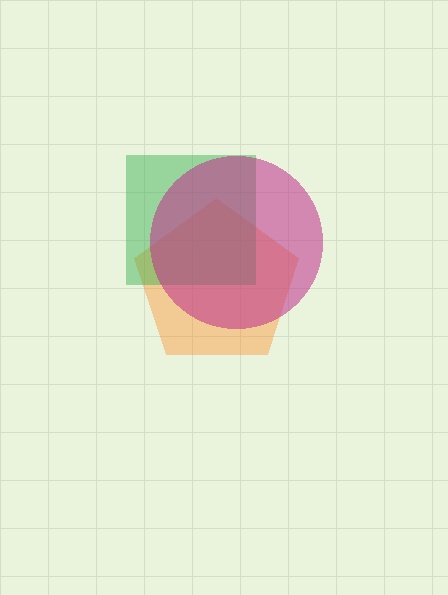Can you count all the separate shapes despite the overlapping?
Yes, there are 3 separate shapes.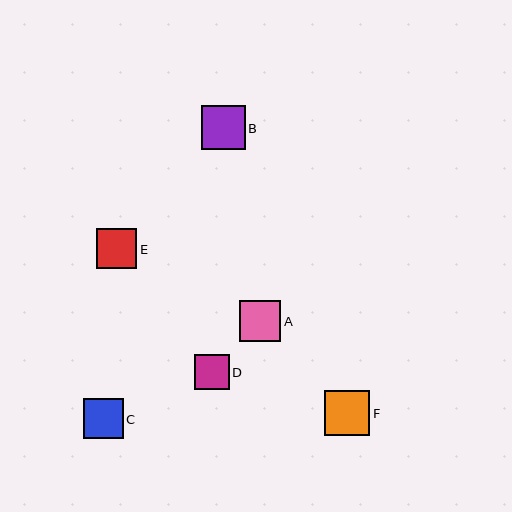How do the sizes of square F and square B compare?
Square F and square B are approximately the same size.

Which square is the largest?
Square F is the largest with a size of approximately 45 pixels.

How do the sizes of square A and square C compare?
Square A and square C are approximately the same size.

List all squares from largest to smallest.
From largest to smallest: F, B, A, E, C, D.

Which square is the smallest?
Square D is the smallest with a size of approximately 35 pixels.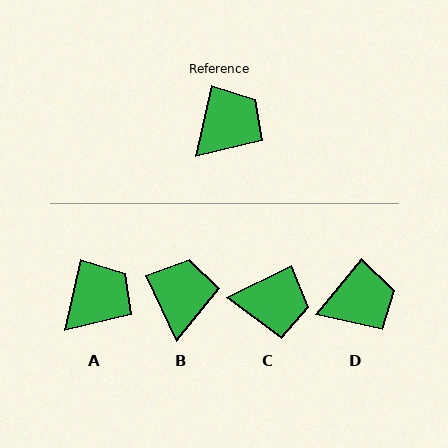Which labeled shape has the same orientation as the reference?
A.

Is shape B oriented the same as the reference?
No, it is off by about 37 degrees.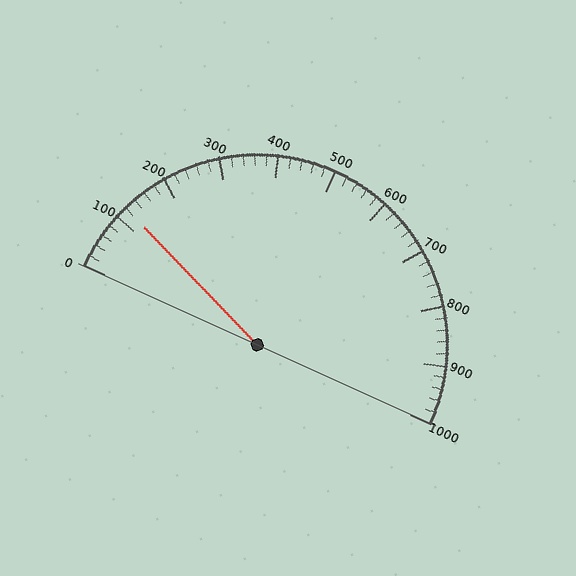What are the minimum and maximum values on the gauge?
The gauge ranges from 0 to 1000.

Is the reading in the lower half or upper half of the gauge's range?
The reading is in the lower half of the range (0 to 1000).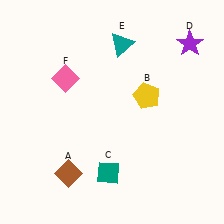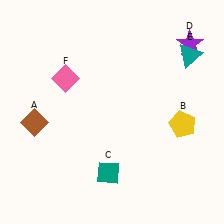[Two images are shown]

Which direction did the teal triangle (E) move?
The teal triangle (E) moved right.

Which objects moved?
The objects that moved are: the brown diamond (A), the yellow pentagon (B), the teal triangle (E).